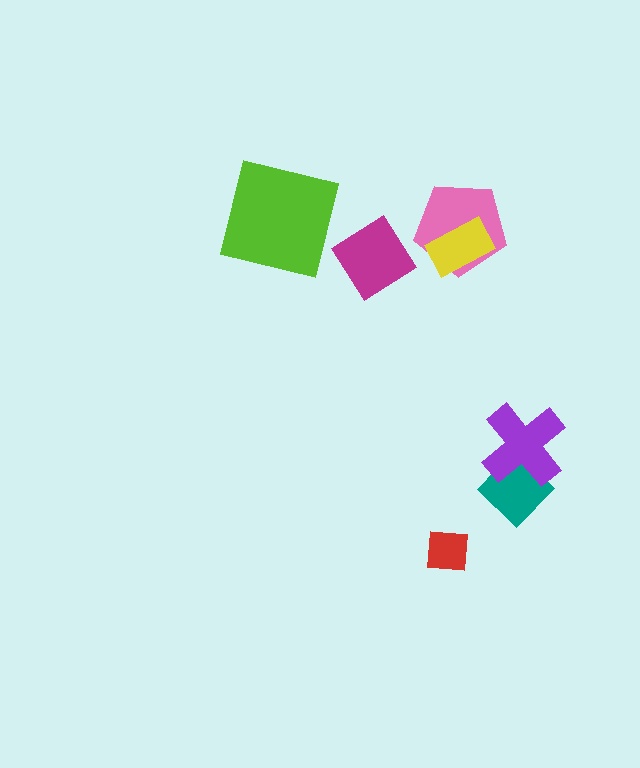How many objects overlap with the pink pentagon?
1 object overlaps with the pink pentagon.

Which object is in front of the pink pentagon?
The yellow rectangle is in front of the pink pentagon.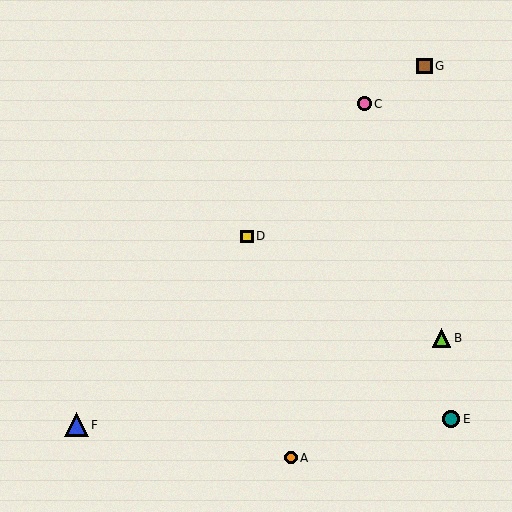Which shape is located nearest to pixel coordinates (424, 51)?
The brown square (labeled G) at (424, 66) is nearest to that location.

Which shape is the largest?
The blue triangle (labeled F) is the largest.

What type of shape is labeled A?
Shape A is an orange circle.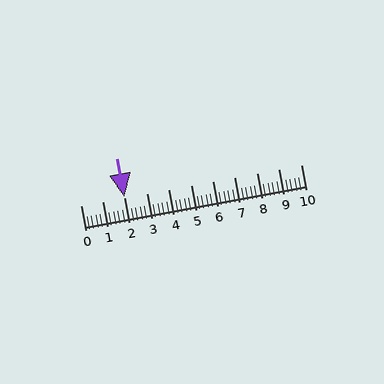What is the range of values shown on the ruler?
The ruler shows values from 0 to 10.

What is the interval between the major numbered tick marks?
The major tick marks are spaced 1 units apart.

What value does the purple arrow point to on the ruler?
The purple arrow points to approximately 2.0.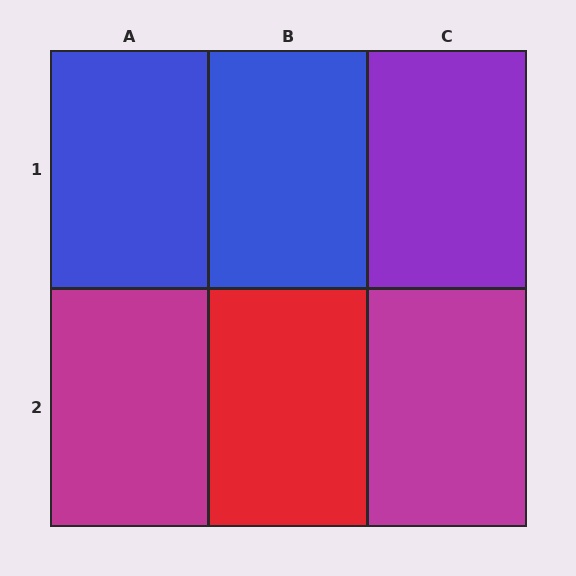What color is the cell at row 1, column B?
Blue.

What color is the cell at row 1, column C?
Purple.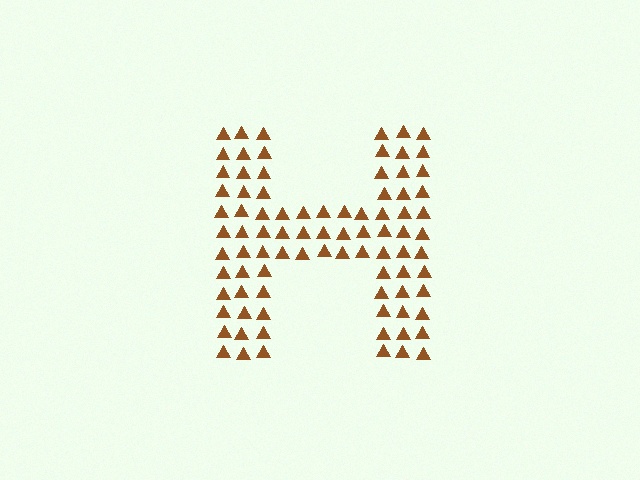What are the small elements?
The small elements are triangles.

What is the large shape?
The large shape is the letter H.